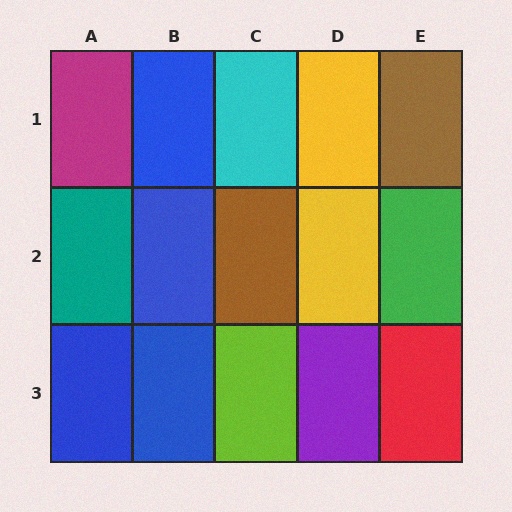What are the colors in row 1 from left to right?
Magenta, blue, cyan, yellow, brown.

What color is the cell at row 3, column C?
Lime.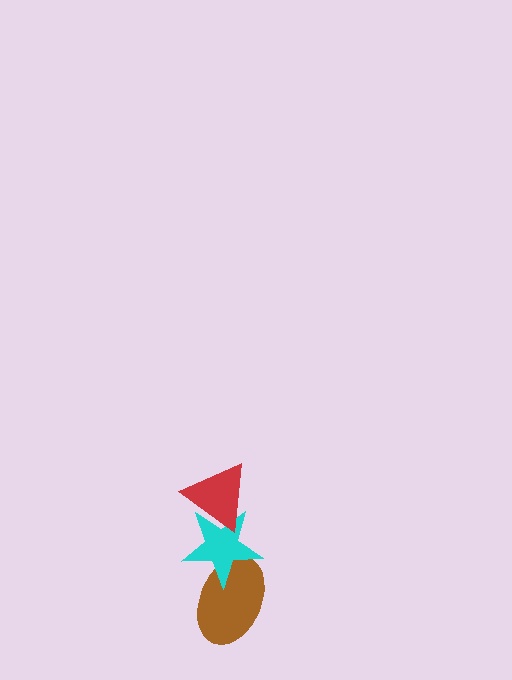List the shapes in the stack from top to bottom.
From top to bottom: the red triangle, the cyan star, the brown ellipse.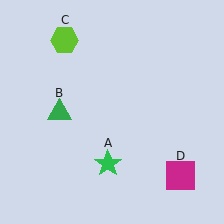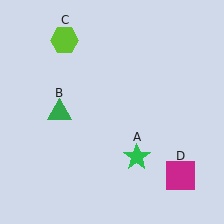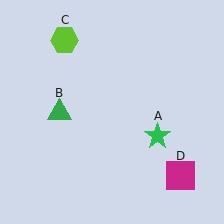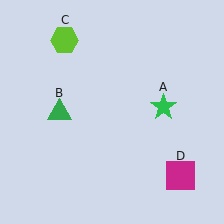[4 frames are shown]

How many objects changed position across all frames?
1 object changed position: green star (object A).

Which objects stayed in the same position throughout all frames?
Green triangle (object B) and lime hexagon (object C) and magenta square (object D) remained stationary.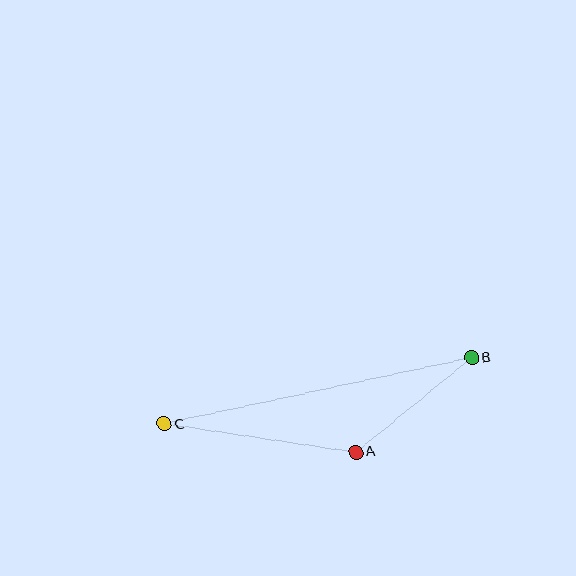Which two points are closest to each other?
Points A and B are closest to each other.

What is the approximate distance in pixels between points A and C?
The distance between A and C is approximately 194 pixels.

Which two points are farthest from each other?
Points B and C are farthest from each other.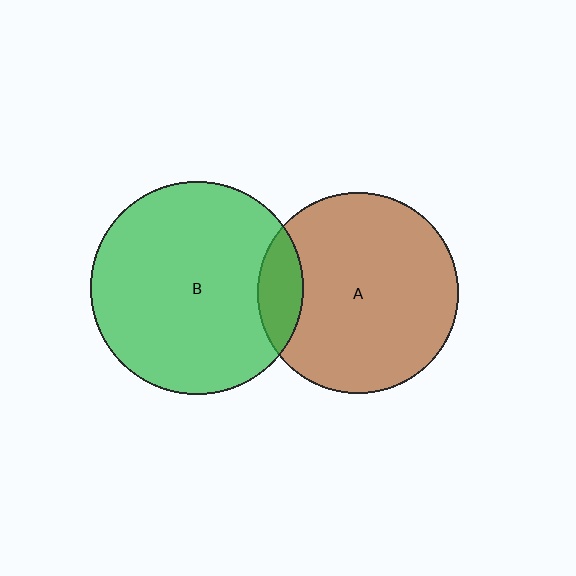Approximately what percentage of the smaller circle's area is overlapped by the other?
Approximately 15%.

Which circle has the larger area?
Circle B (green).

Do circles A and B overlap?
Yes.